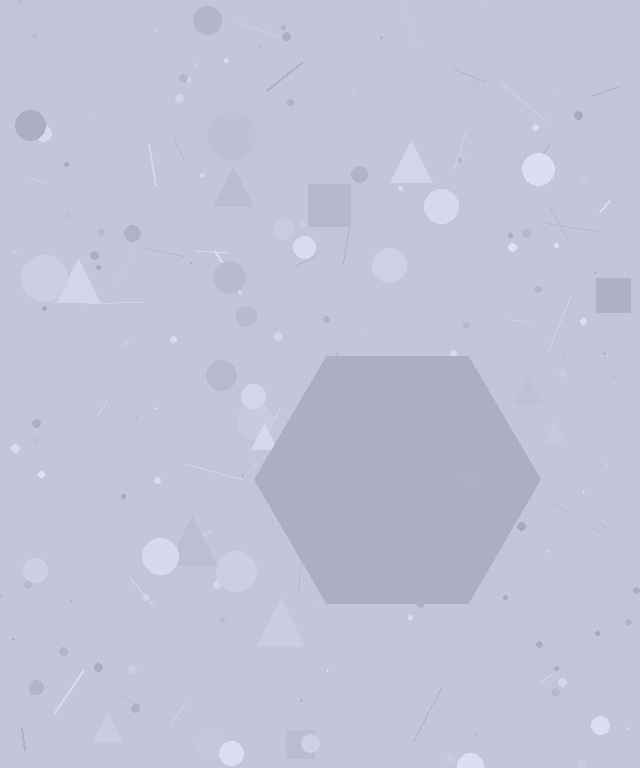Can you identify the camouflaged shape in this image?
The camouflaged shape is a hexagon.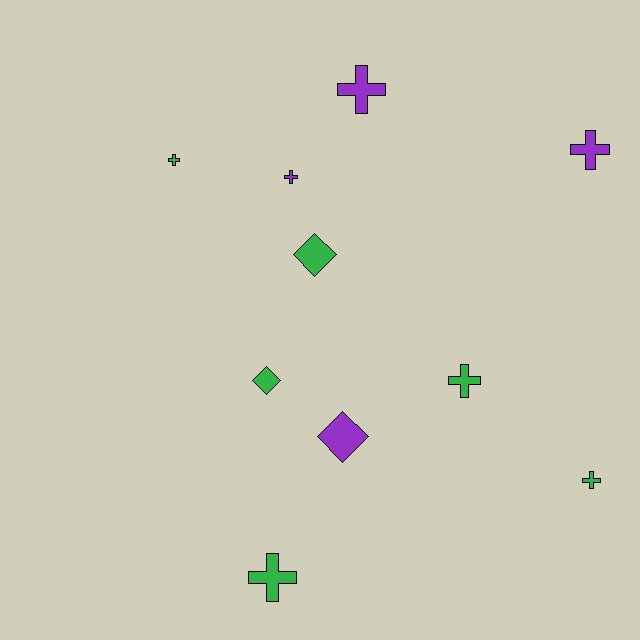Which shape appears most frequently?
Cross, with 7 objects.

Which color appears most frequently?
Green, with 6 objects.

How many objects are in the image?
There are 10 objects.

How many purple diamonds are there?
There is 1 purple diamond.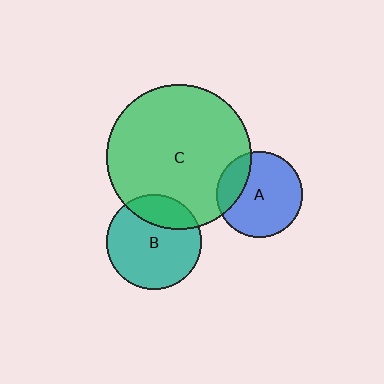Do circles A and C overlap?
Yes.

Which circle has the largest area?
Circle C (green).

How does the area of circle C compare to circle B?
Approximately 2.3 times.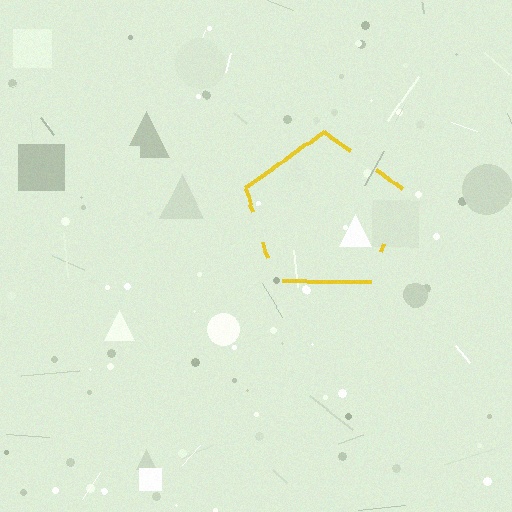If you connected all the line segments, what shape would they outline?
They would outline a pentagon.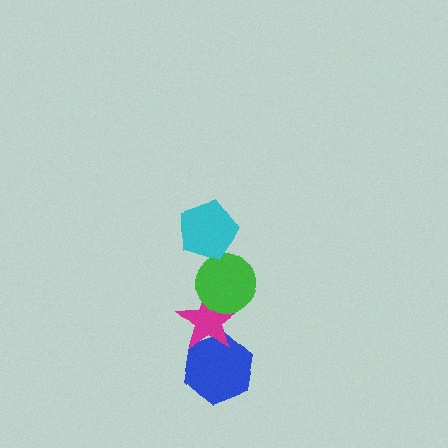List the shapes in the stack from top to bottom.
From top to bottom: the cyan pentagon, the green circle, the magenta star, the blue hexagon.